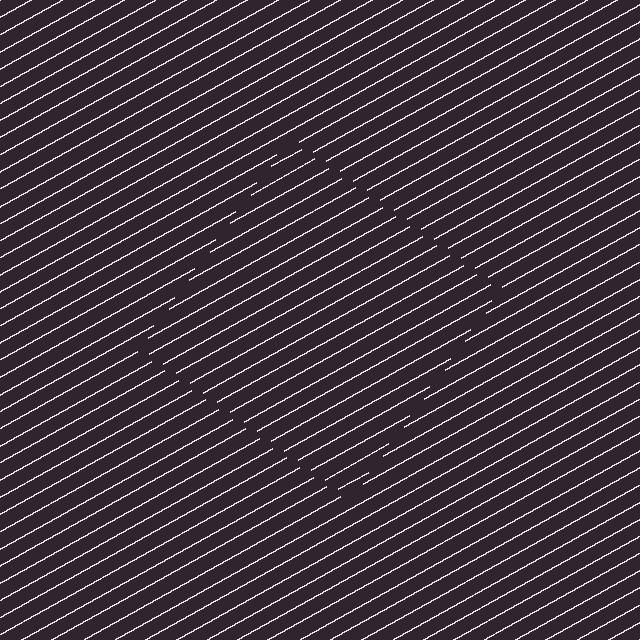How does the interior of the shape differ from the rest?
The interior of the shape contains the same grating, shifted by half a period — the contour is defined by the phase discontinuity where line-ends from the inner and outer gratings abut.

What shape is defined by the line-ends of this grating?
An illusory square. The interior of the shape contains the same grating, shifted by half a period — the contour is defined by the phase discontinuity where line-ends from the inner and outer gratings abut.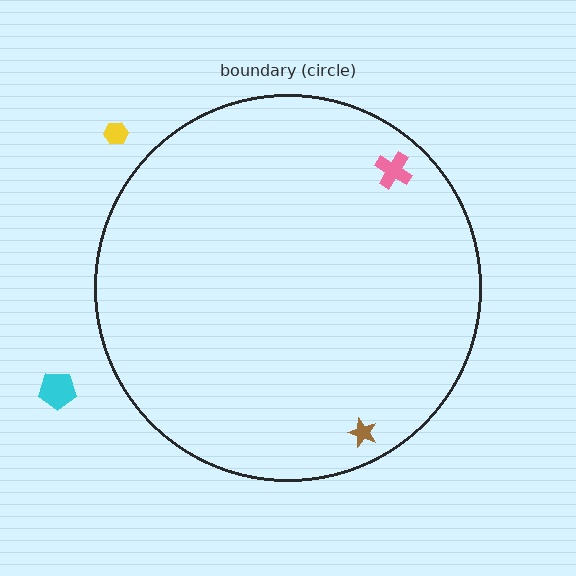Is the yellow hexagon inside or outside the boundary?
Outside.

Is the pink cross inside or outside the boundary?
Inside.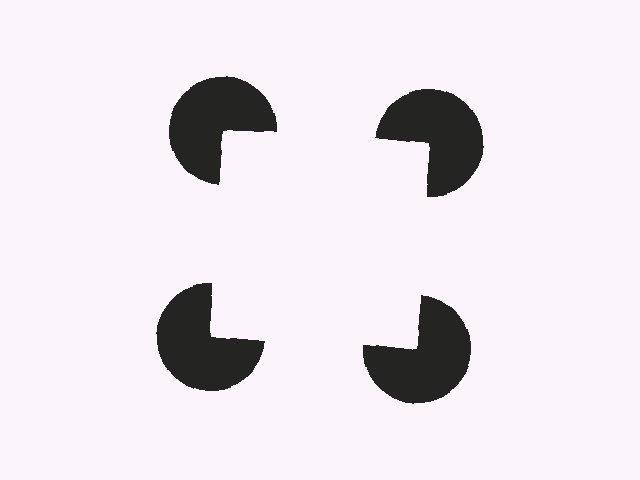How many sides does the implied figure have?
4 sides.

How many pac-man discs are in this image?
There are 4 — one at each vertex of the illusory square.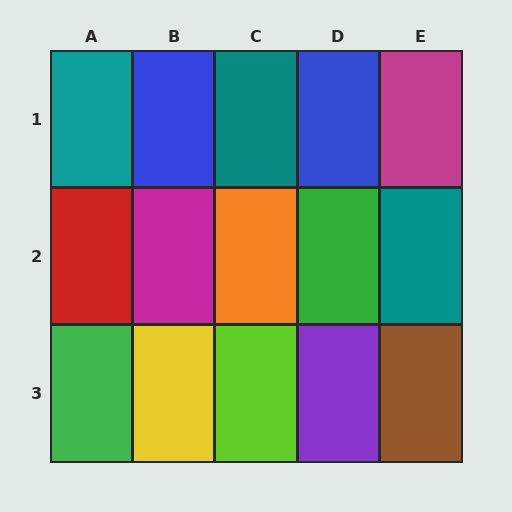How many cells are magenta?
2 cells are magenta.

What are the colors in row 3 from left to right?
Green, yellow, lime, purple, brown.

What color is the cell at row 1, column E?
Magenta.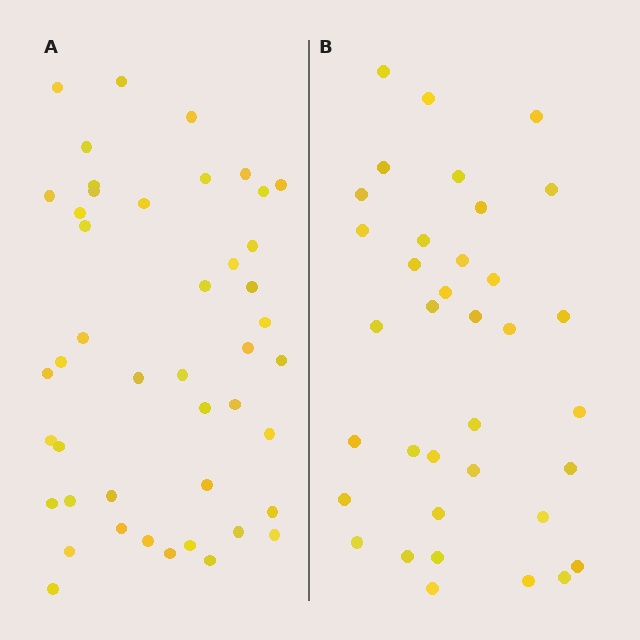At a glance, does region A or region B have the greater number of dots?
Region A (the left region) has more dots.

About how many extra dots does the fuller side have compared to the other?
Region A has roughly 8 or so more dots than region B.